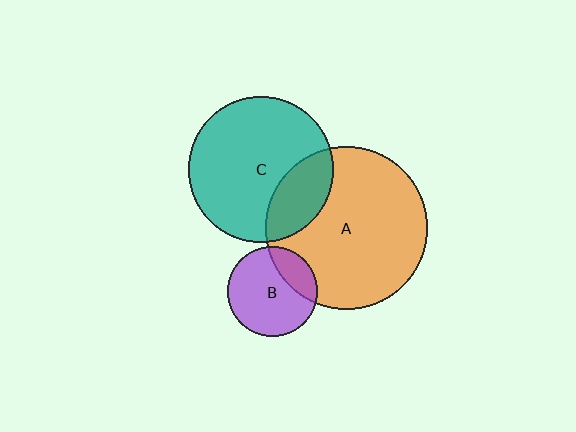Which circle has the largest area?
Circle A (orange).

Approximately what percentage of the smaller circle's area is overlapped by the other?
Approximately 25%.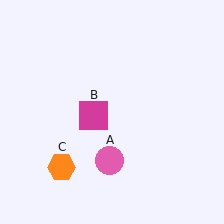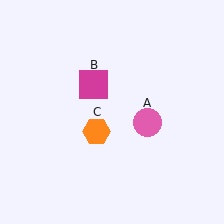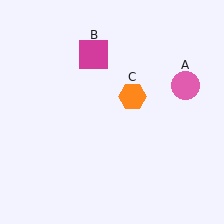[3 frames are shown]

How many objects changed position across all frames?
3 objects changed position: pink circle (object A), magenta square (object B), orange hexagon (object C).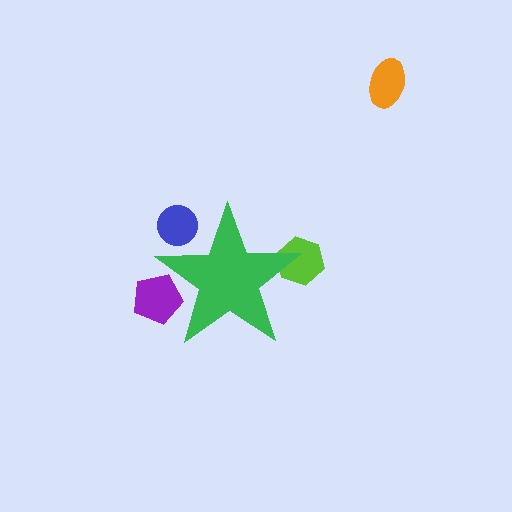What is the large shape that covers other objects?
A green star.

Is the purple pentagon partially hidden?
Yes, the purple pentagon is partially hidden behind the green star.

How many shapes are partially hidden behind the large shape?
3 shapes are partially hidden.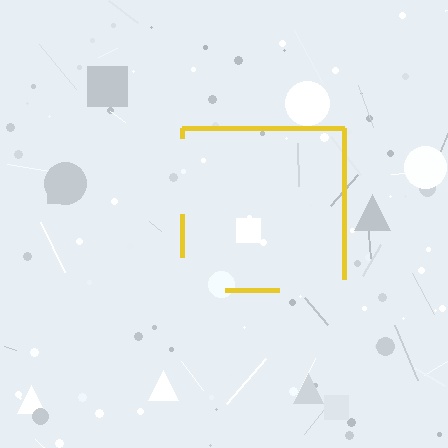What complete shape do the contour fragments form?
The contour fragments form a square.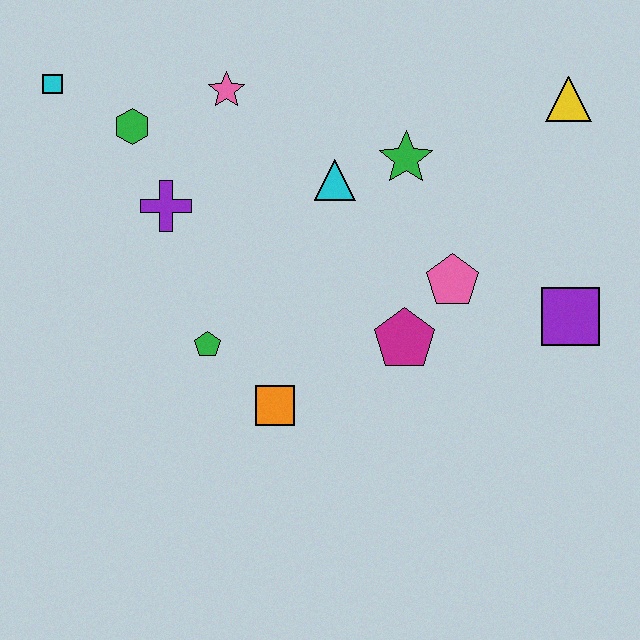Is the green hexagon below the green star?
No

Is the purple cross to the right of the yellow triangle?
No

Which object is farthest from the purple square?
The cyan square is farthest from the purple square.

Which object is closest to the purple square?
The pink pentagon is closest to the purple square.